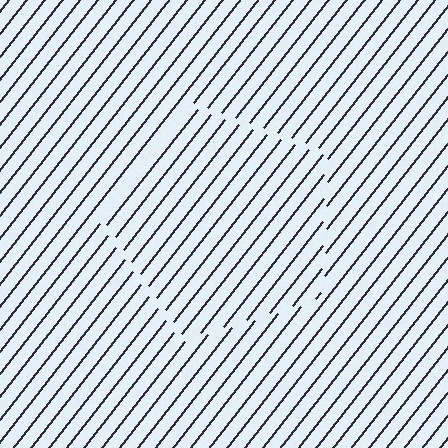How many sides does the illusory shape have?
5 sides — the line-ends trace a pentagon.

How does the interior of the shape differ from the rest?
The interior of the shape contains the same grating, shifted by half a period — the contour is defined by the phase discontinuity where line-ends from the inner and outer gratings abut.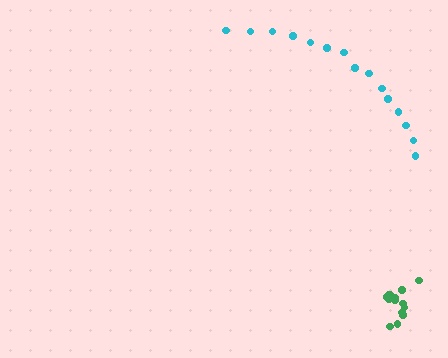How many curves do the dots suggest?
There are 2 distinct paths.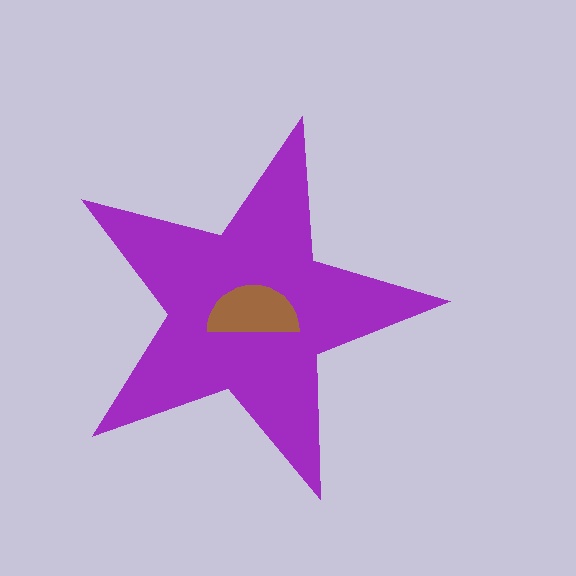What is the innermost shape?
The brown semicircle.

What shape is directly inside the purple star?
The brown semicircle.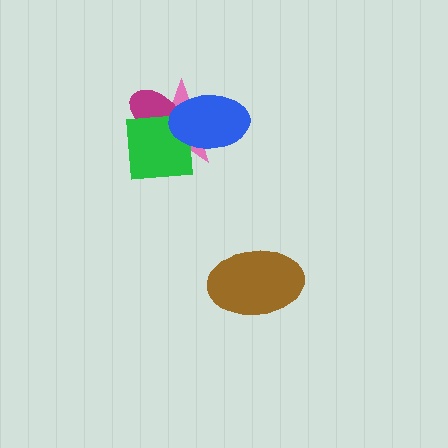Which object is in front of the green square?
The blue ellipse is in front of the green square.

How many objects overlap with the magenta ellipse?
3 objects overlap with the magenta ellipse.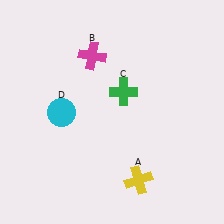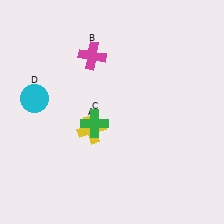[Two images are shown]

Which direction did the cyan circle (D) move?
The cyan circle (D) moved left.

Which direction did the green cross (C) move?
The green cross (C) moved down.